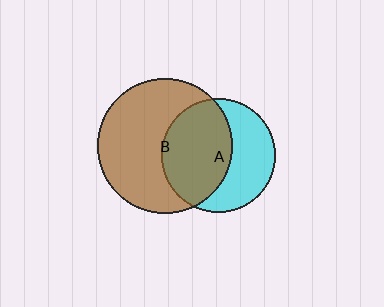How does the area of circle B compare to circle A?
Approximately 1.4 times.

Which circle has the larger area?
Circle B (brown).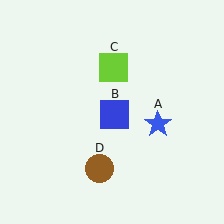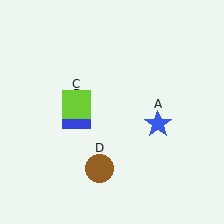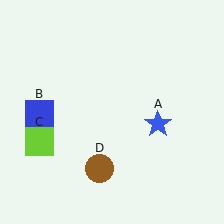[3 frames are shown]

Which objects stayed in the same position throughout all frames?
Blue star (object A) and brown circle (object D) remained stationary.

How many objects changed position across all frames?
2 objects changed position: blue square (object B), lime square (object C).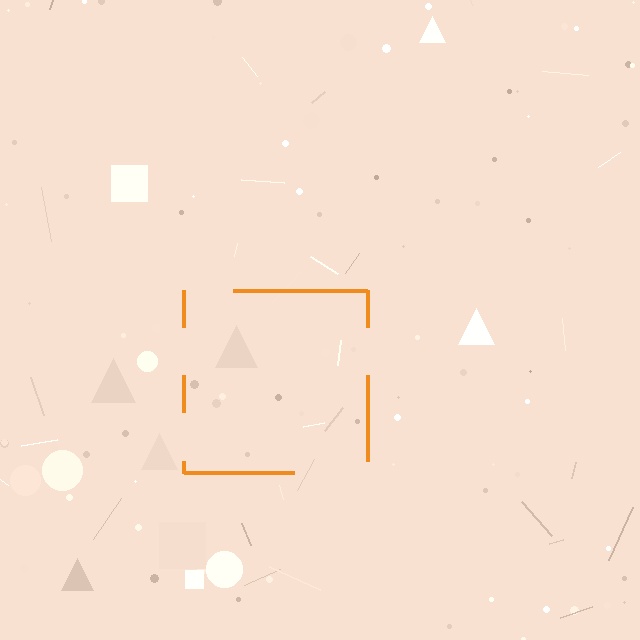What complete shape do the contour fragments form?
The contour fragments form a square.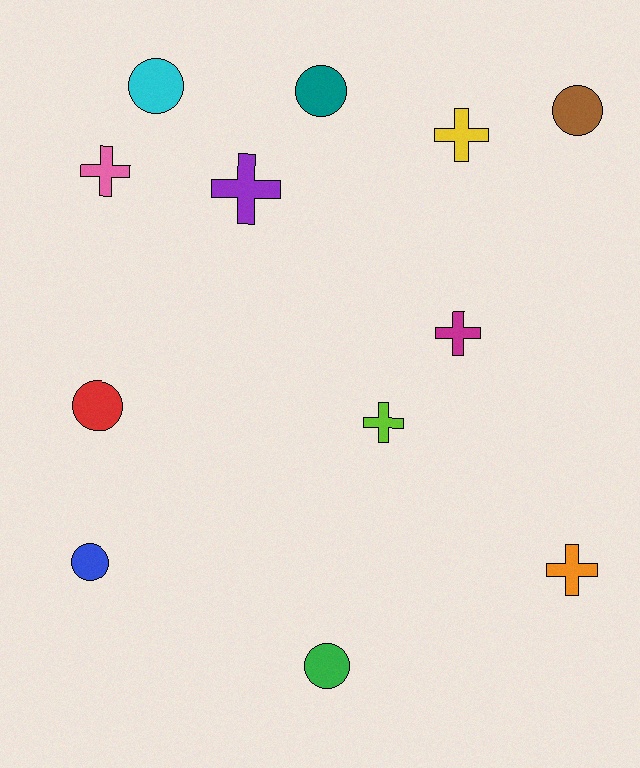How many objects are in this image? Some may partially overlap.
There are 12 objects.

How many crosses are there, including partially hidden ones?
There are 6 crosses.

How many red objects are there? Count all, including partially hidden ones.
There is 1 red object.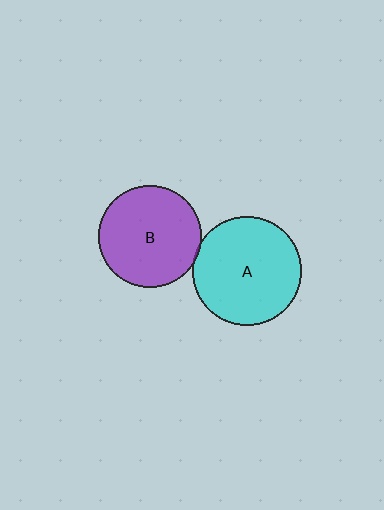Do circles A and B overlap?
Yes.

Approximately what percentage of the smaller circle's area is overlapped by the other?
Approximately 5%.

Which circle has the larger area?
Circle A (cyan).